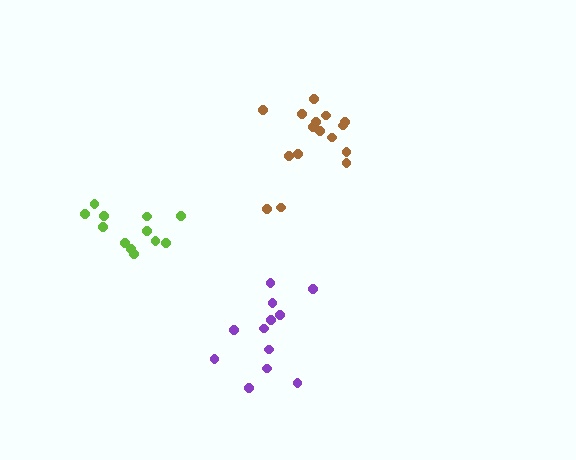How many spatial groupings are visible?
There are 3 spatial groupings.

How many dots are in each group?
Group 1: 12 dots, Group 2: 16 dots, Group 3: 12 dots (40 total).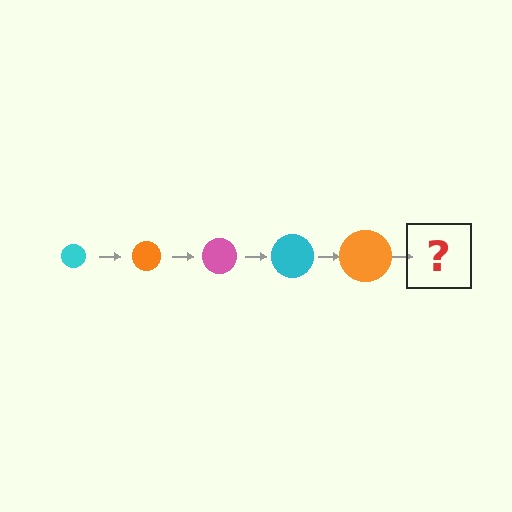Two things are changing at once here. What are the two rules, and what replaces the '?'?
The two rules are that the circle grows larger each step and the color cycles through cyan, orange, and pink. The '?' should be a pink circle, larger than the previous one.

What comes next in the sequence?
The next element should be a pink circle, larger than the previous one.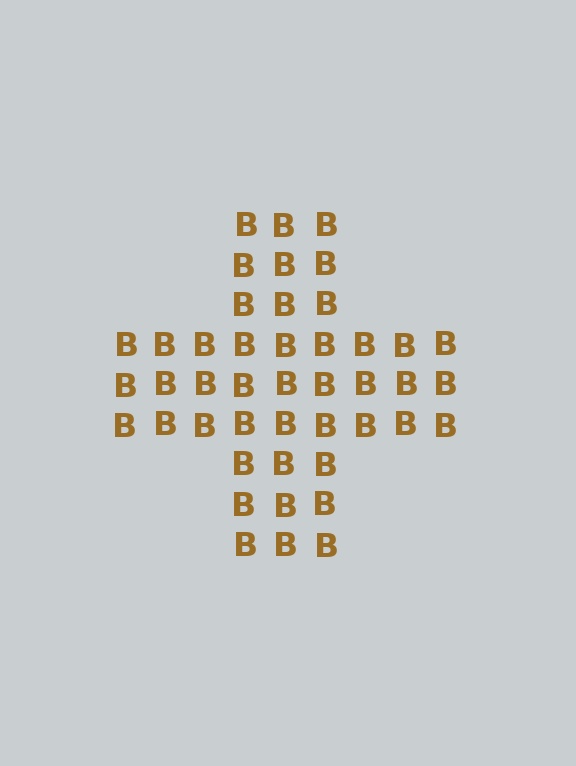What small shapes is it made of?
It is made of small letter B's.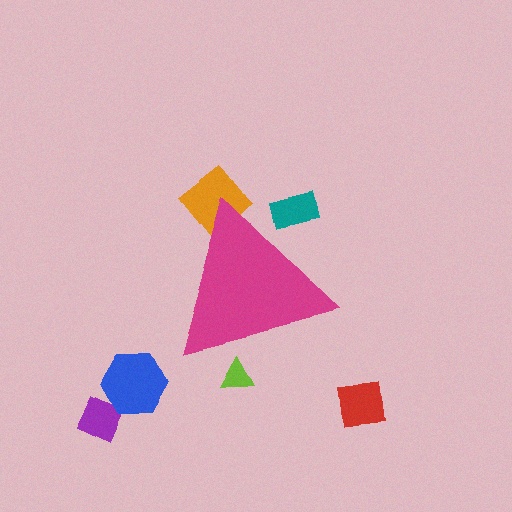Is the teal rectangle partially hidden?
Yes, the teal rectangle is partially hidden behind the magenta triangle.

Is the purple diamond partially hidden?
No, the purple diamond is fully visible.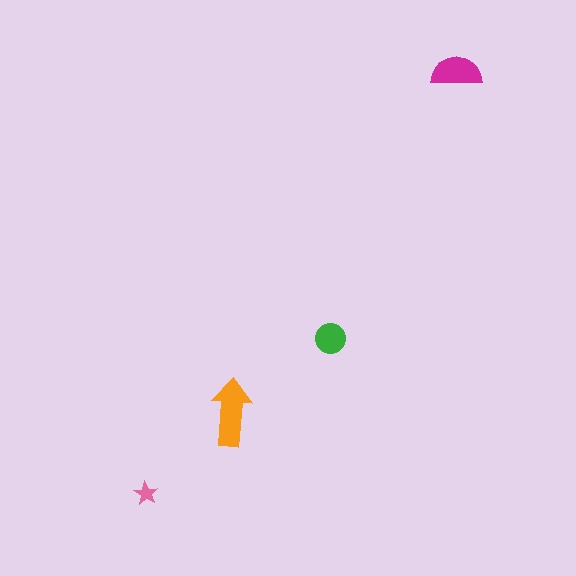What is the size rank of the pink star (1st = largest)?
4th.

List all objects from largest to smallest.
The orange arrow, the magenta semicircle, the green circle, the pink star.